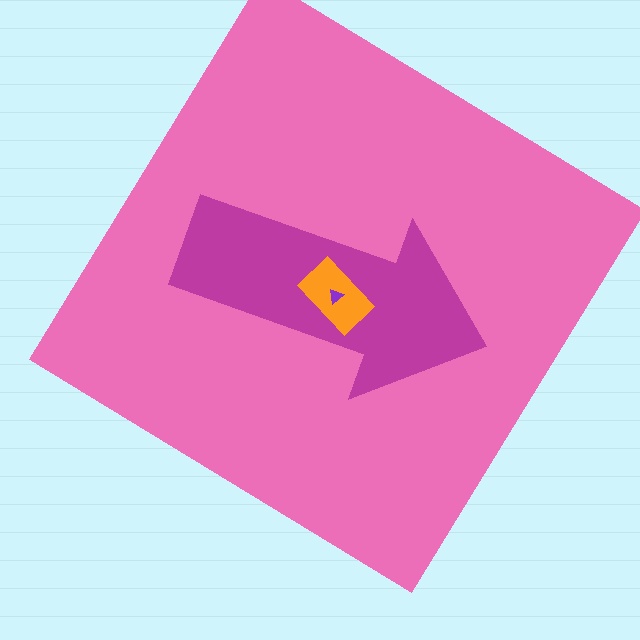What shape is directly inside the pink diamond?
The magenta arrow.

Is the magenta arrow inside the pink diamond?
Yes.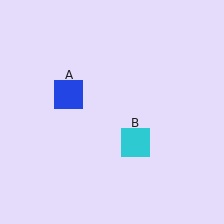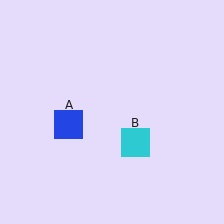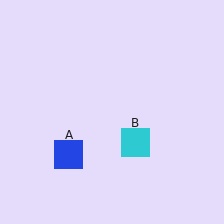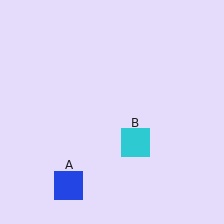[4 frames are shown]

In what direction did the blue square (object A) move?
The blue square (object A) moved down.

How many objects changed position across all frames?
1 object changed position: blue square (object A).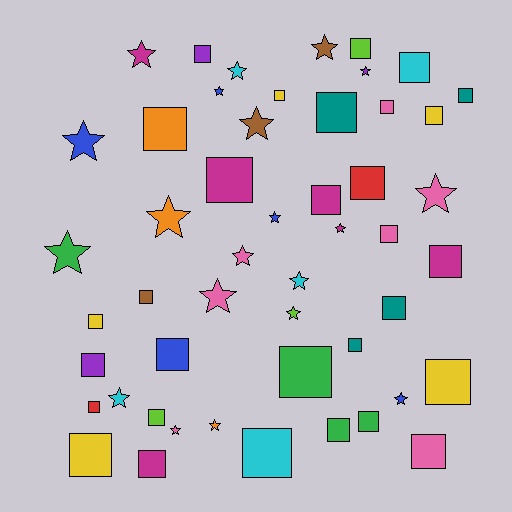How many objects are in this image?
There are 50 objects.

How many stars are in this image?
There are 20 stars.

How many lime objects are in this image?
There are 3 lime objects.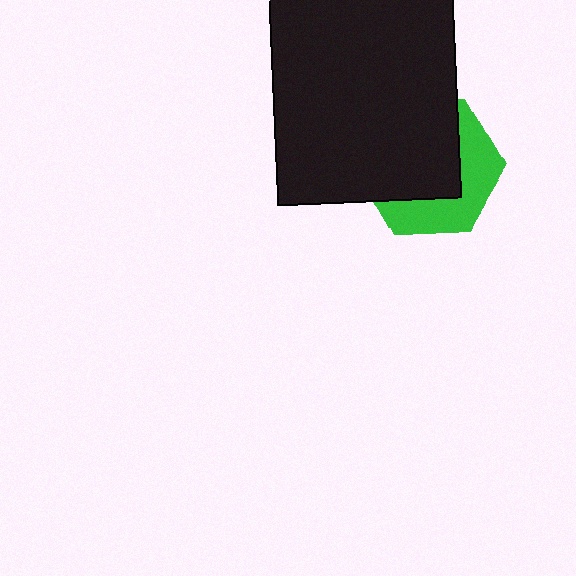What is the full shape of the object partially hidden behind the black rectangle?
The partially hidden object is a green hexagon.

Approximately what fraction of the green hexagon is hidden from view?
Roughly 59% of the green hexagon is hidden behind the black rectangle.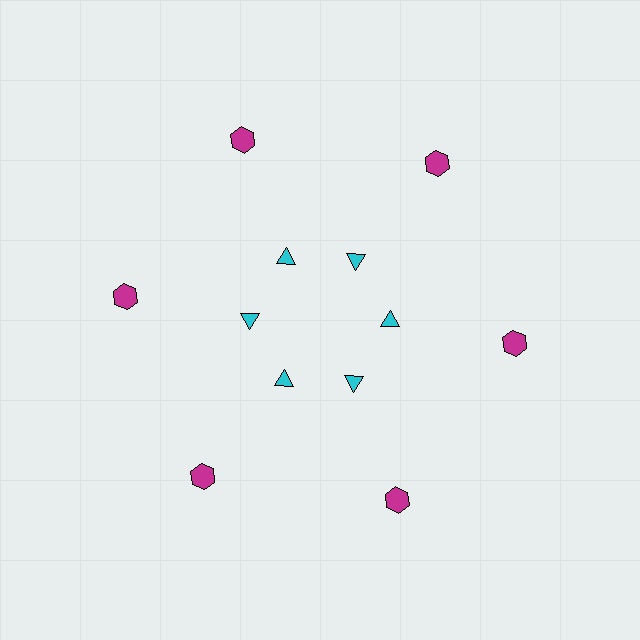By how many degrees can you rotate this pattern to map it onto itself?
The pattern maps onto itself every 60 degrees of rotation.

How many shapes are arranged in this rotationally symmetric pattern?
There are 12 shapes, arranged in 6 groups of 2.